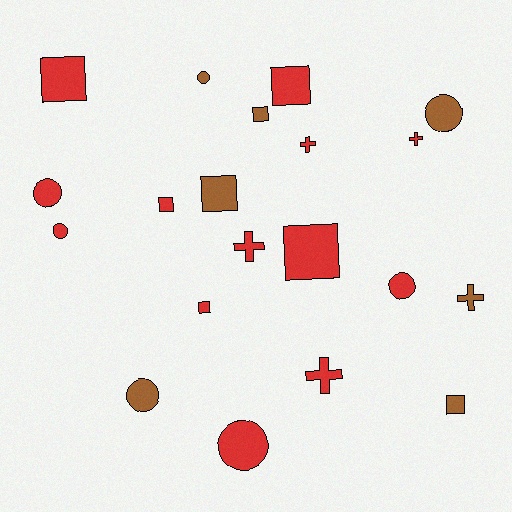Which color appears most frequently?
Red, with 13 objects.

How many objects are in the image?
There are 20 objects.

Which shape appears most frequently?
Square, with 8 objects.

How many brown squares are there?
There are 3 brown squares.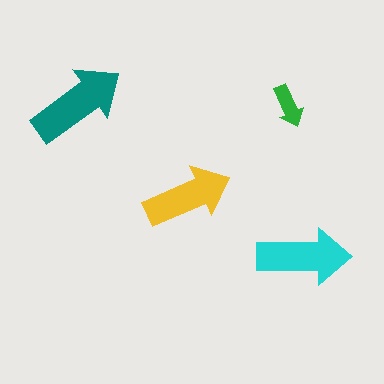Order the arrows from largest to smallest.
the teal one, the cyan one, the yellow one, the green one.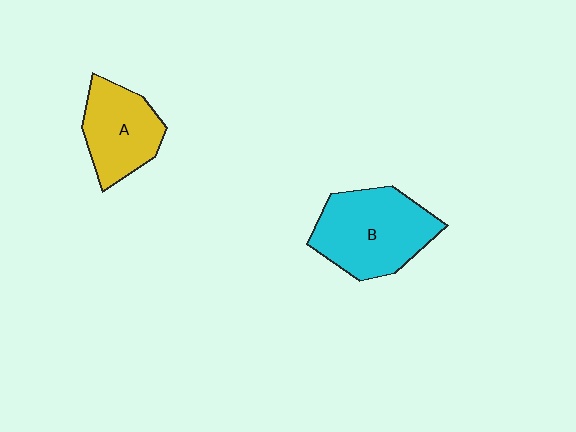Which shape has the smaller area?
Shape A (yellow).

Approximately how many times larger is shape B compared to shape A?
Approximately 1.4 times.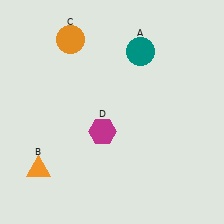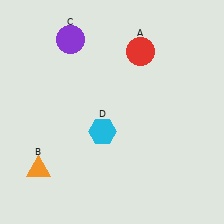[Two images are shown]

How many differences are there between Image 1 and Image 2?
There are 3 differences between the two images.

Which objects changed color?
A changed from teal to red. C changed from orange to purple. D changed from magenta to cyan.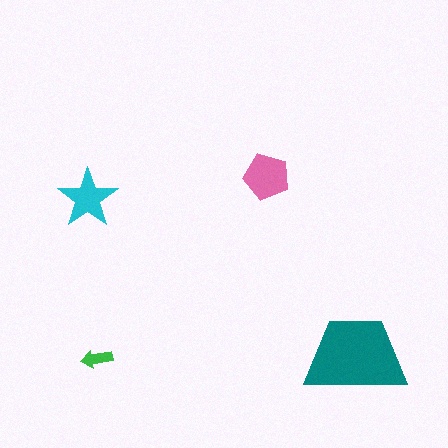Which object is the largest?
The teal trapezoid.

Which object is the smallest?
The green arrow.